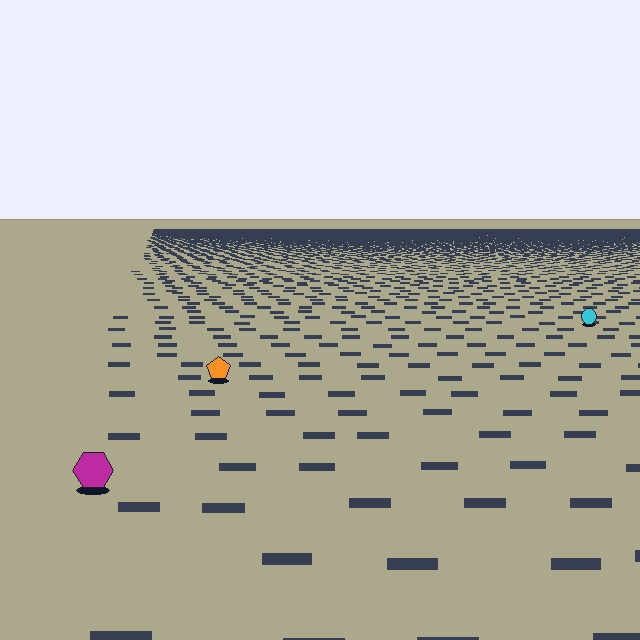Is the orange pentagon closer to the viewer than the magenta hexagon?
No. The magenta hexagon is closer — you can tell from the texture gradient: the ground texture is coarser near it.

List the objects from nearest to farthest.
From nearest to farthest: the magenta hexagon, the orange pentagon, the cyan circle.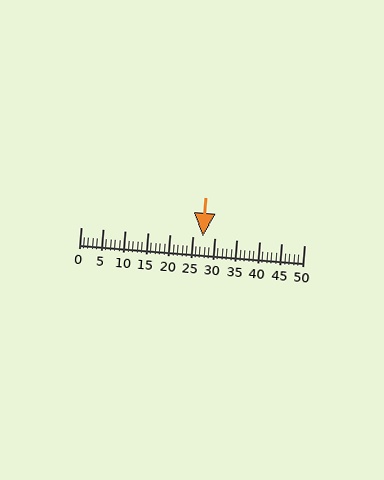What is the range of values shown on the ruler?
The ruler shows values from 0 to 50.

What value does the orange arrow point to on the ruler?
The orange arrow points to approximately 27.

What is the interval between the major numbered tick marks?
The major tick marks are spaced 5 units apart.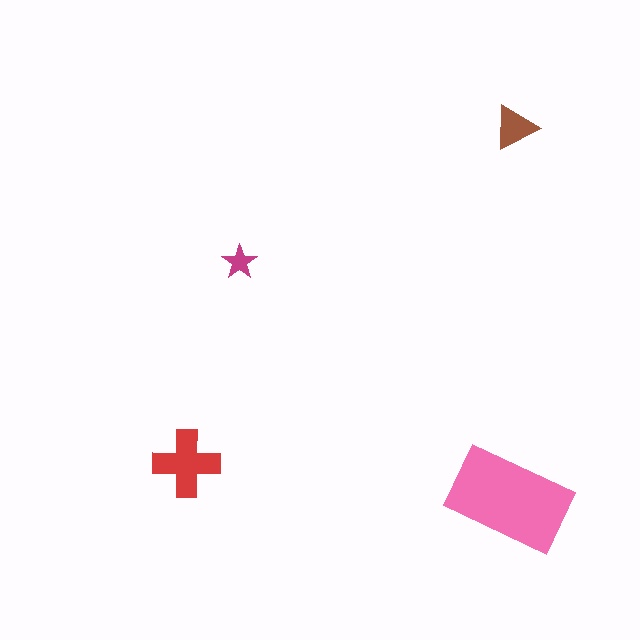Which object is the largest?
The pink rectangle.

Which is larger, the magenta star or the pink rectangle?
The pink rectangle.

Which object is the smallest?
The magenta star.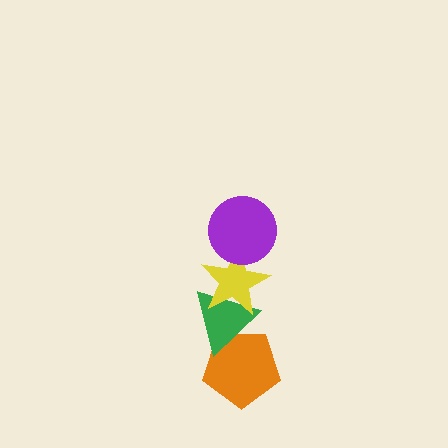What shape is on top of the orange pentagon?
The green triangle is on top of the orange pentagon.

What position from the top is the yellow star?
The yellow star is 2nd from the top.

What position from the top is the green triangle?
The green triangle is 3rd from the top.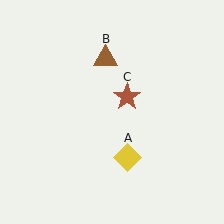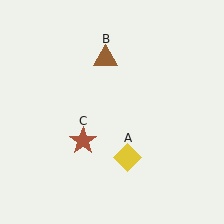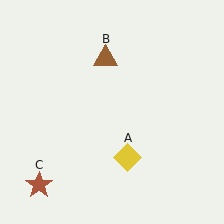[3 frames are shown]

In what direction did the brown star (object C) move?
The brown star (object C) moved down and to the left.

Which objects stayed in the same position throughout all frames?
Yellow diamond (object A) and brown triangle (object B) remained stationary.